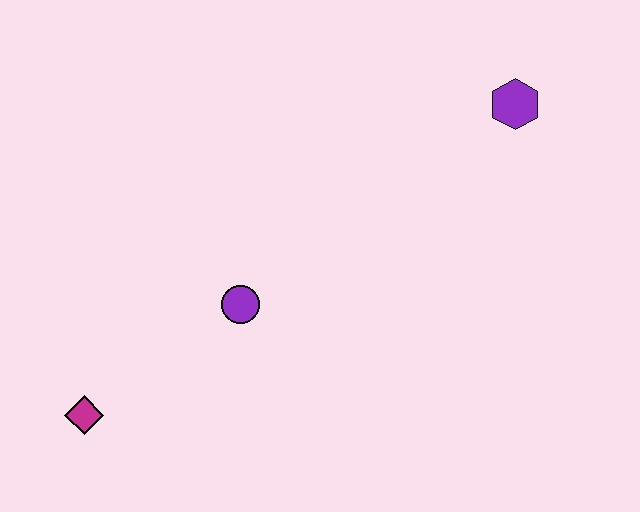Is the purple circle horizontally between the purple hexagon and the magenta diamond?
Yes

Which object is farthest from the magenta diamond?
The purple hexagon is farthest from the magenta diamond.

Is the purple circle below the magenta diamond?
No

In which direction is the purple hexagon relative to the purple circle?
The purple hexagon is to the right of the purple circle.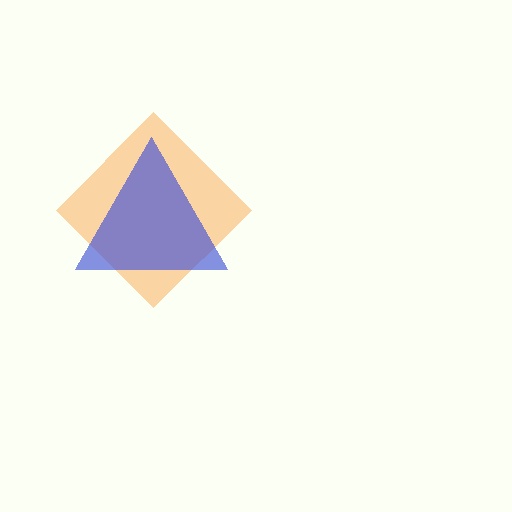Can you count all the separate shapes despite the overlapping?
Yes, there are 2 separate shapes.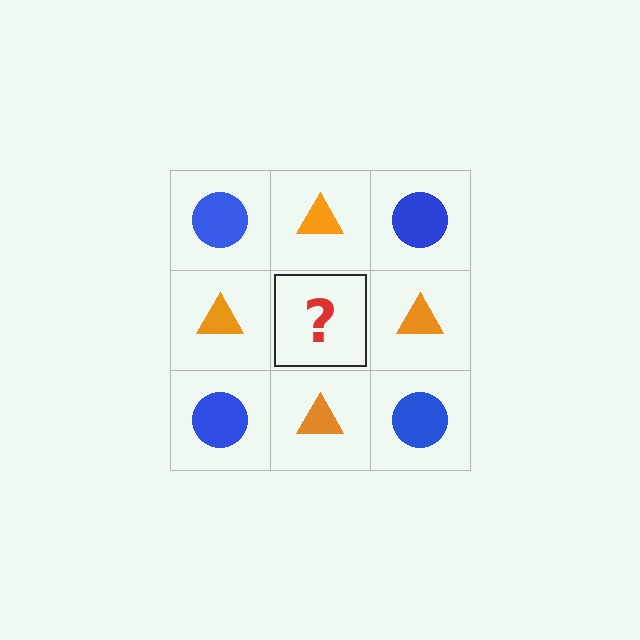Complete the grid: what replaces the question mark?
The question mark should be replaced with a blue circle.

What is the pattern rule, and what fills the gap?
The rule is that it alternates blue circle and orange triangle in a checkerboard pattern. The gap should be filled with a blue circle.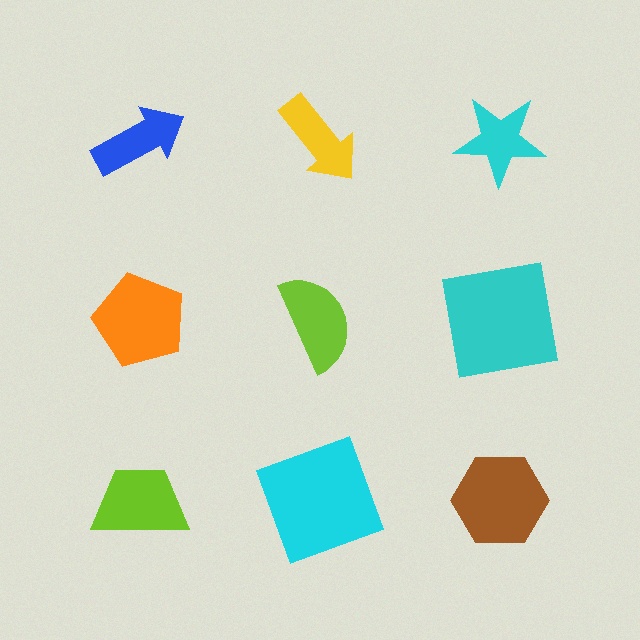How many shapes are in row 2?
3 shapes.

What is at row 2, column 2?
A lime semicircle.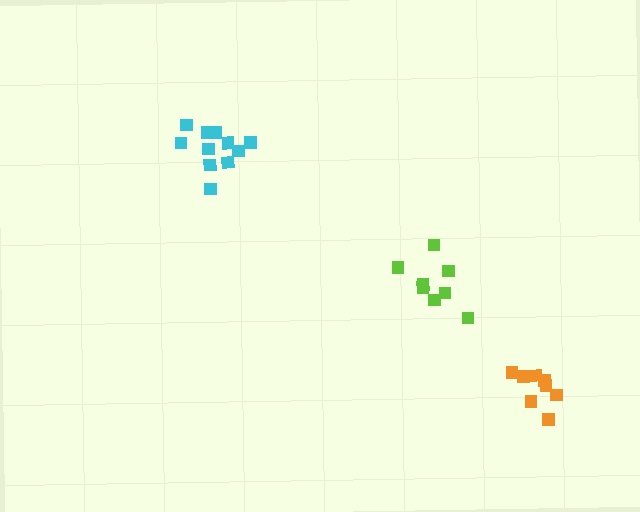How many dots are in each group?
Group 1: 11 dots, Group 2: 8 dots, Group 3: 8 dots (27 total).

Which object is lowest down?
The orange cluster is bottommost.